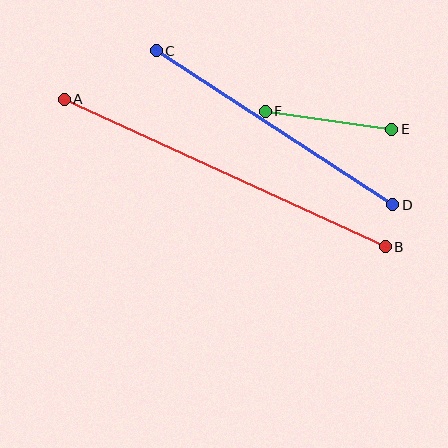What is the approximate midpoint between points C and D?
The midpoint is at approximately (275, 128) pixels.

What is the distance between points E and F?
The distance is approximately 128 pixels.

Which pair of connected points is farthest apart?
Points A and B are farthest apart.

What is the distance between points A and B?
The distance is approximately 353 pixels.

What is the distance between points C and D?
The distance is approximately 282 pixels.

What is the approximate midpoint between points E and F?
The midpoint is at approximately (329, 120) pixels.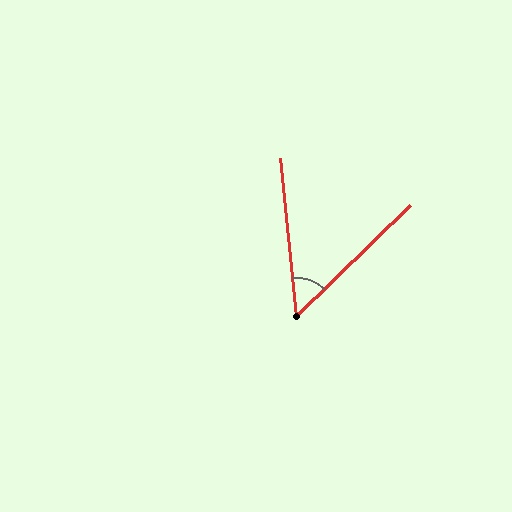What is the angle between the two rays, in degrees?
Approximately 52 degrees.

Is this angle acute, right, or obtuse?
It is acute.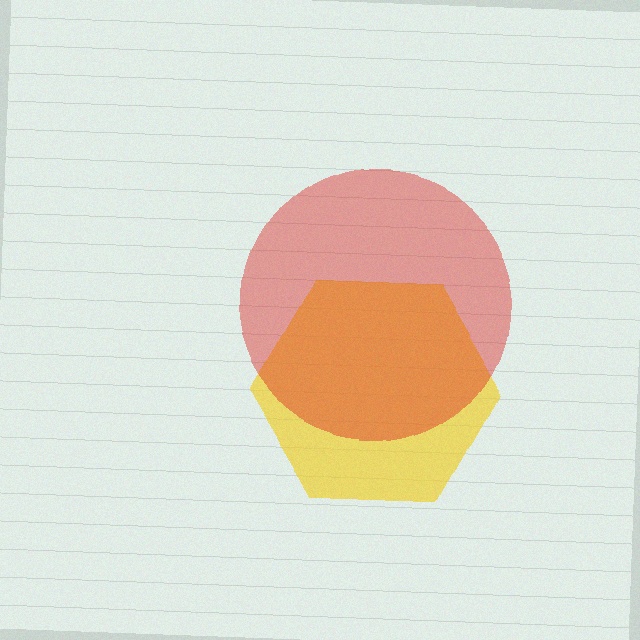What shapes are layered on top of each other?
The layered shapes are: a yellow hexagon, a red circle.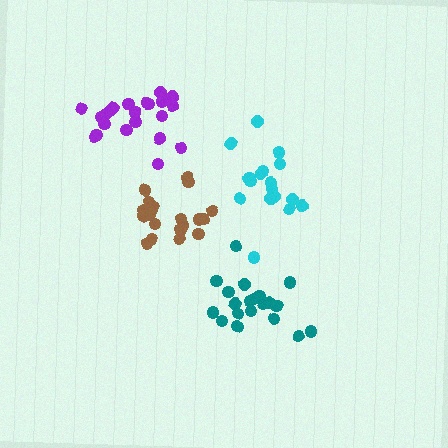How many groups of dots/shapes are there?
There are 4 groups.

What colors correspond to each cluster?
The clusters are colored: cyan, teal, purple, brown.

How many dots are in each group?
Group 1: 17 dots, Group 2: 20 dots, Group 3: 21 dots, Group 4: 20 dots (78 total).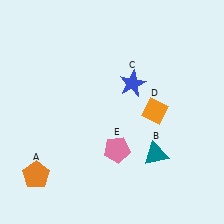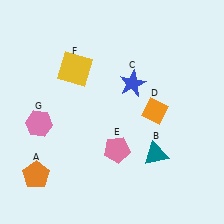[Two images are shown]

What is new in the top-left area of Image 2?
A yellow square (F) was added in the top-left area of Image 2.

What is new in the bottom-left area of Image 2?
A pink hexagon (G) was added in the bottom-left area of Image 2.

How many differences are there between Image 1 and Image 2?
There are 2 differences between the two images.